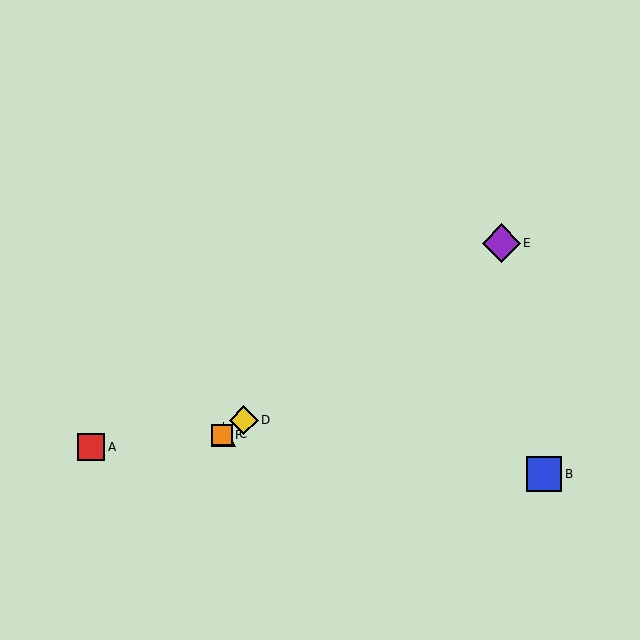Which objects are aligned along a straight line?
Objects C, D, E, F are aligned along a straight line.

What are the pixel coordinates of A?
Object A is at (91, 447).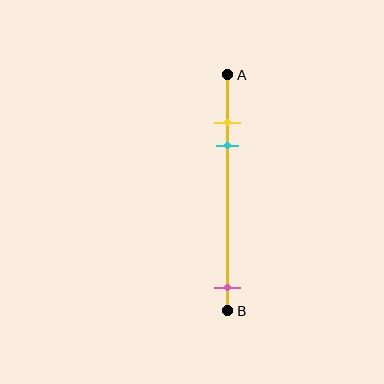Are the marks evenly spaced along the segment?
No, the marks are not evenly spaced.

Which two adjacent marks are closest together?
The yellow and cyan marks are the closest adjacent pair.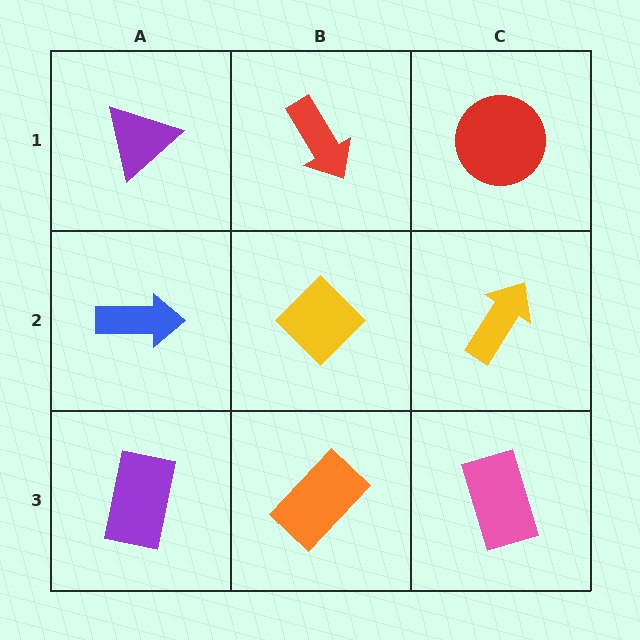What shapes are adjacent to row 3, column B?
A yellow diamond (row 2, column B), a purple rectangle (row 3, column A), a pink rectangle (row 3, column C).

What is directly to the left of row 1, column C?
A red arrow.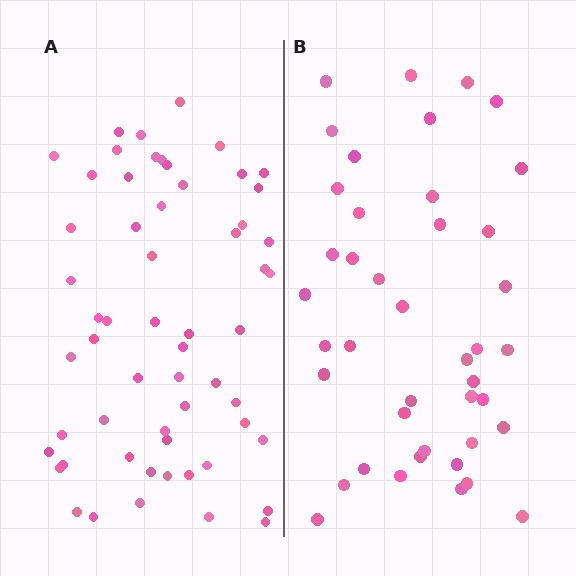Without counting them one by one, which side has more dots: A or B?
Region A (the left region) has more dots.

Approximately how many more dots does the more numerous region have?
Region A has approximately 15 more dots than region B.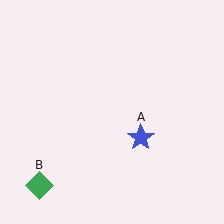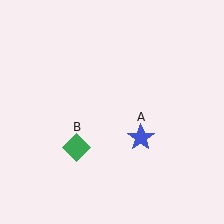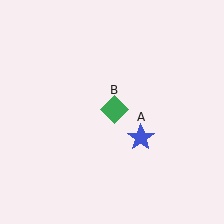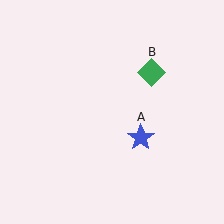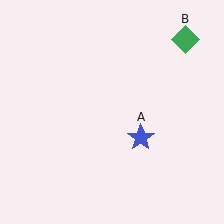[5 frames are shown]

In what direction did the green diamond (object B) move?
The green diamond (object B) moved up and to the right.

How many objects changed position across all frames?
1 object changed position: green diamond (object B).